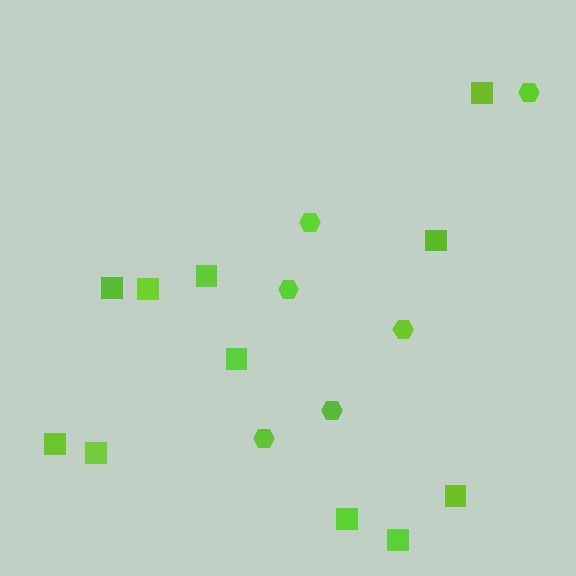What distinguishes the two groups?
There are 2 groups: one group of hexagons (6) and one group of squares (11).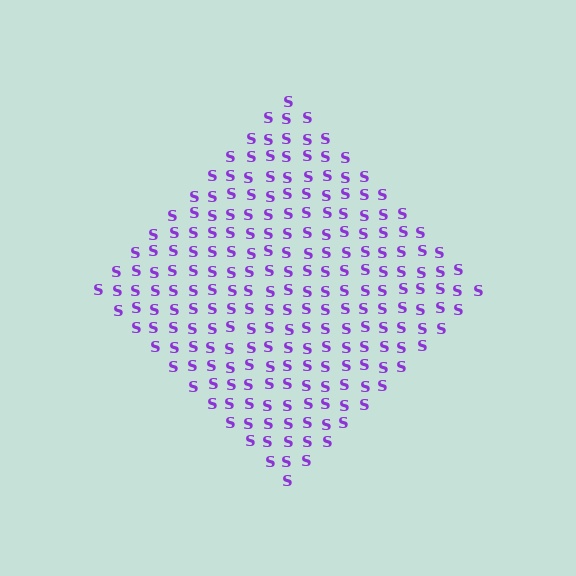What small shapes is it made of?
It is made of small letter S's.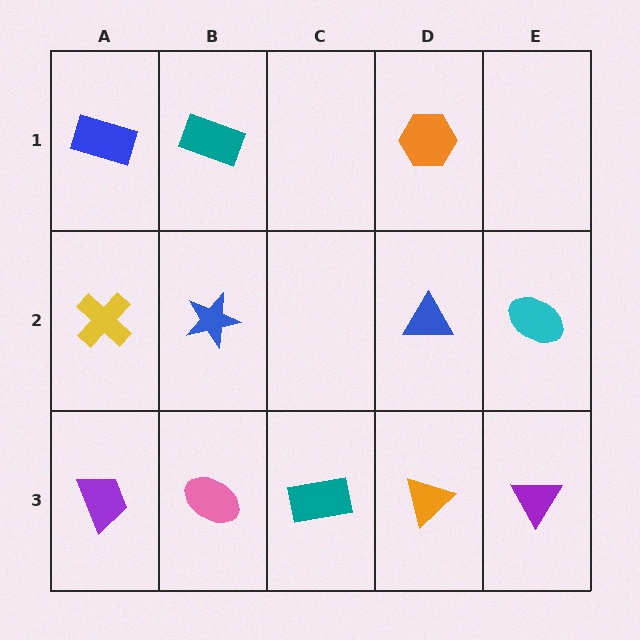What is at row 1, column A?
A blue rectangle.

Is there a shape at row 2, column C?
No, that cell is empty.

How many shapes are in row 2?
4 shapes.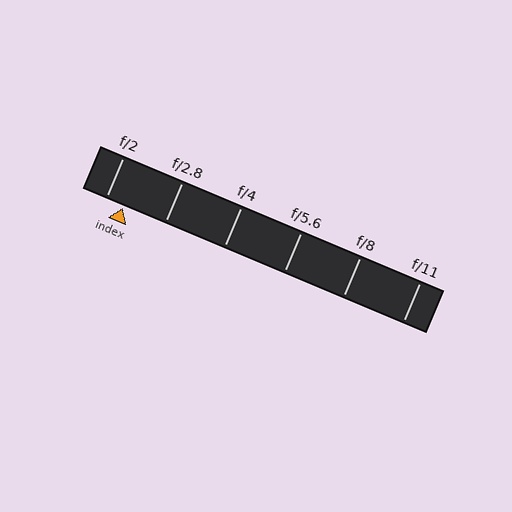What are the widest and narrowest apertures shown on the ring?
The widest aperture shown is f/2 and the narrowest is f/11.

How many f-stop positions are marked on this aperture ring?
There are 6 f-stop positions marked.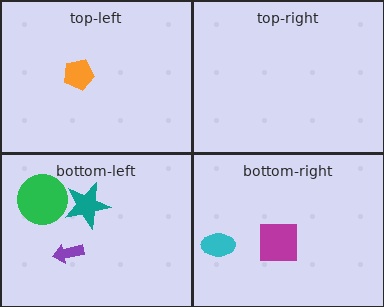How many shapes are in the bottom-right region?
2.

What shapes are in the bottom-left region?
The teal star, the green circle, the purple arrow.